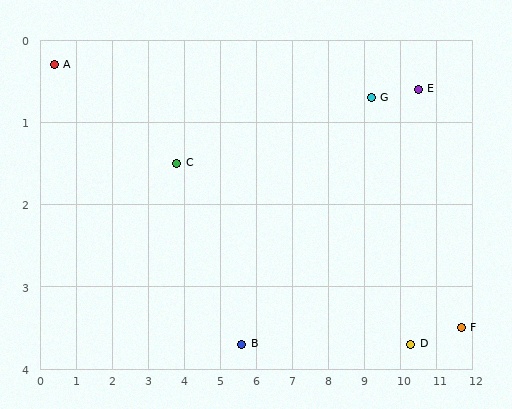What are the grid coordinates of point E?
Point E is at approximately (10.5, 0.6).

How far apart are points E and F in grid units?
Points E and F are about 3.1 grid units apart.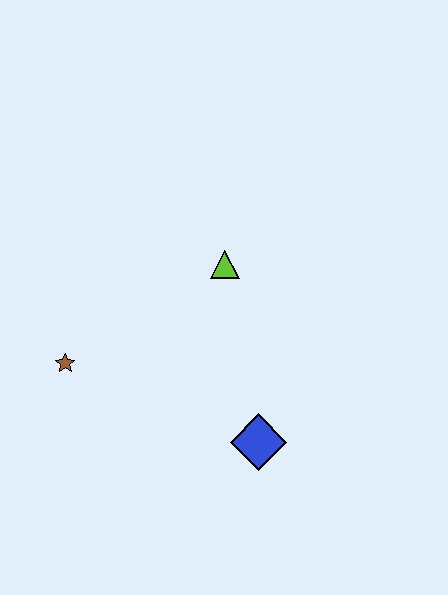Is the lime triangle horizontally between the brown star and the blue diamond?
Yes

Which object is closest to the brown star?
The lime triangle is closest to the brown star.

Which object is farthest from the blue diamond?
The brown star is farthest from the blue diamond.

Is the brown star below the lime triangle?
Yes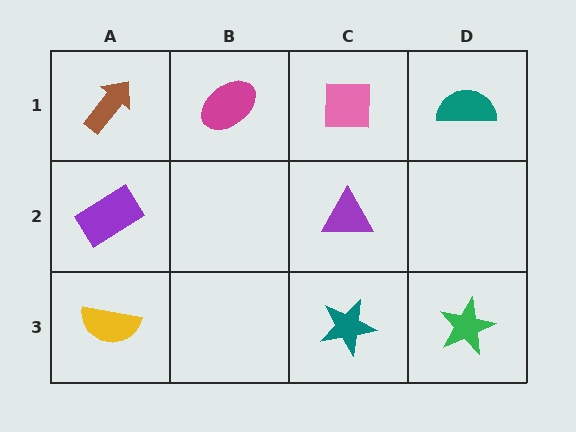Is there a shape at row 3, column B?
No, that cell is empty.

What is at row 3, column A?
A yellow semicircle.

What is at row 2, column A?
A purple rectangle.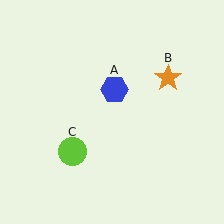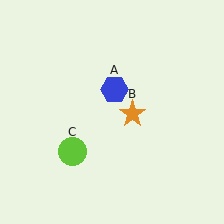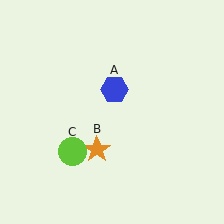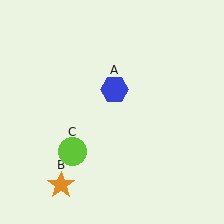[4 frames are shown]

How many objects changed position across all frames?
1 object changed position: orange star (object B).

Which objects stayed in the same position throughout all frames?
Blue hexagon (object A) and lime circle (object C) remained stationary.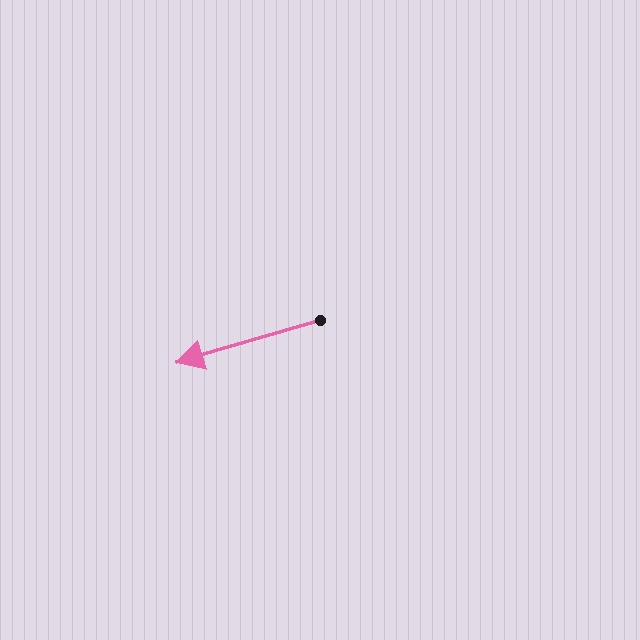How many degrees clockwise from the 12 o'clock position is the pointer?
Approximately 254 degrees.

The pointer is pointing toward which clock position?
Roughly 8 o'clock.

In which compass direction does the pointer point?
West.